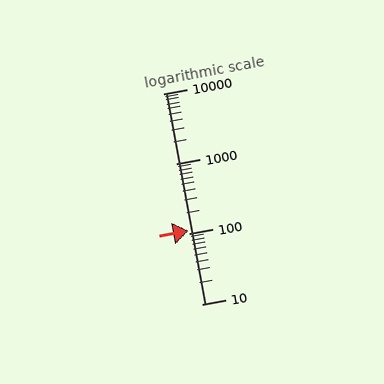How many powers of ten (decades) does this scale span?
The scale spans 3 decades, from 10 to 10000.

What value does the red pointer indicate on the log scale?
The pointer indicates approximately 110.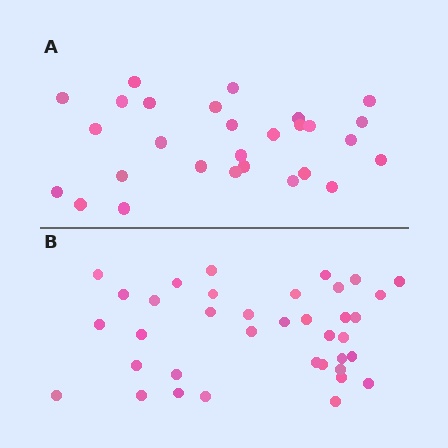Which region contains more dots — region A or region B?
Region B (the bottom region) has more dots.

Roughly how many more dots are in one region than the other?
Region B has roughly 8 or so more dots than region A.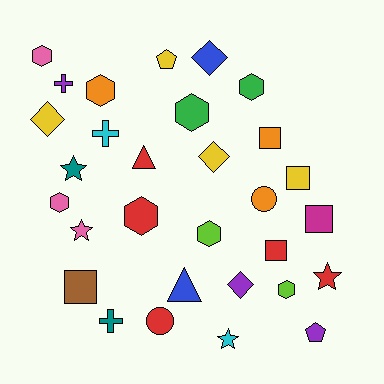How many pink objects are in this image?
There are 3 pink objects.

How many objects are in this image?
There are 30 objects.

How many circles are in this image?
There are 2 circles.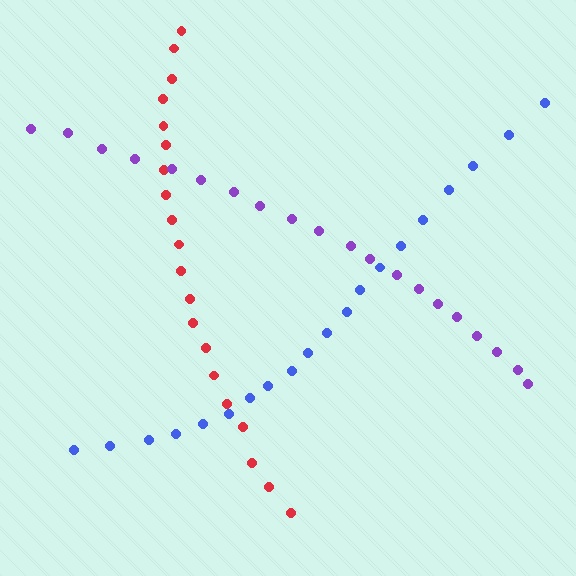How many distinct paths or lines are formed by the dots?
There are 3 distinct paths.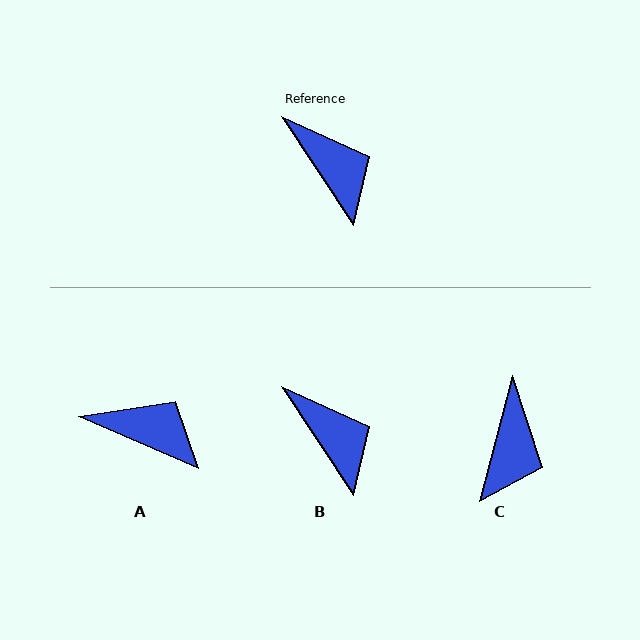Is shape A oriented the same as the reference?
No, it is off by about 33 degrees.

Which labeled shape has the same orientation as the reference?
B.